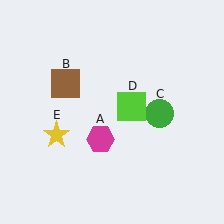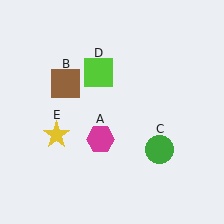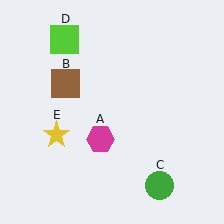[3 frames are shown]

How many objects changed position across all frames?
2 objects changed position: green circle (object C), lime square (object D).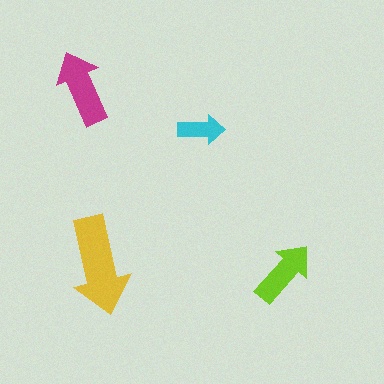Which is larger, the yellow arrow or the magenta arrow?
The yellow one.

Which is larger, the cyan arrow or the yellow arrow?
The yellow one.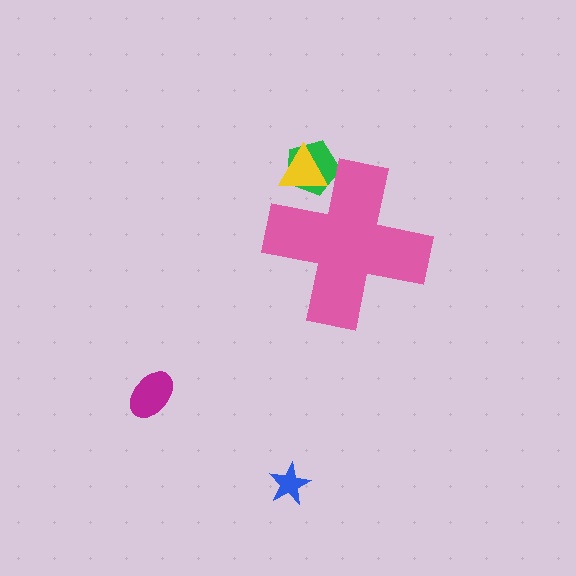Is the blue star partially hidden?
No, the blue star is fully visible.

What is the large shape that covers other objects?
A pink cross.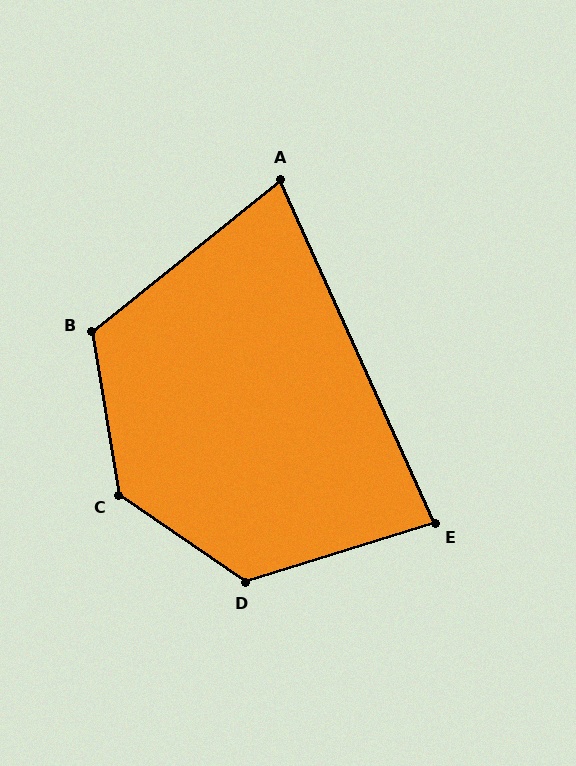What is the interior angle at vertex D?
Approximately 129 degrees (obtuse).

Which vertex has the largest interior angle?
C, at approximately 134 degrees.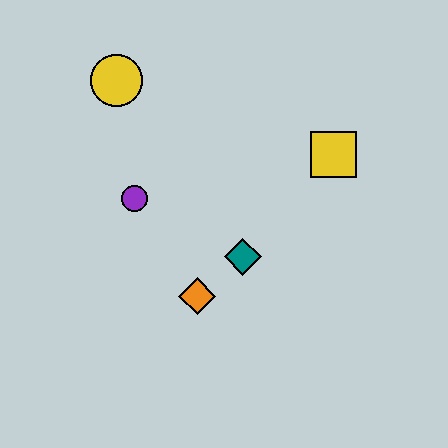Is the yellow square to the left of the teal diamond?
No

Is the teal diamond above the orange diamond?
Yes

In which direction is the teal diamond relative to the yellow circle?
The teal diamond is below the yellow circle.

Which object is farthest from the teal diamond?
The yellow circle is farthest from the teal diamond.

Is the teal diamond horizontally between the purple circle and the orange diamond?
No